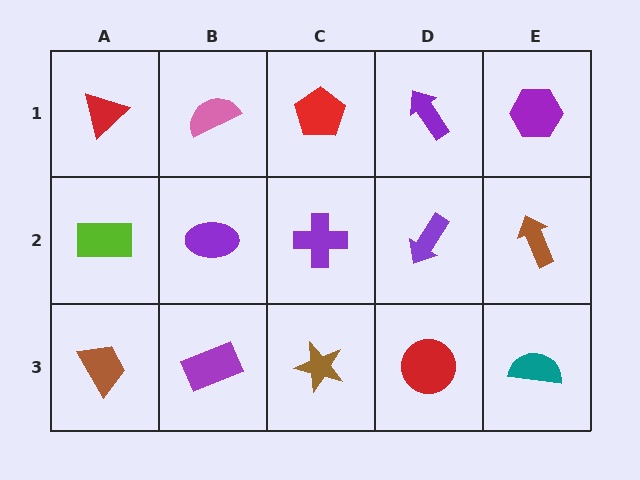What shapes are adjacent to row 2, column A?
A red triangle (row 1, column A), a brown trapezoid (row 3, column A), a purple ellipse (row 2, column B).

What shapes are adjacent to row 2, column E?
A purple hexagon (row 1, column E), a teal semicircle (row 3, column E), a purple arrow (row 2, column D).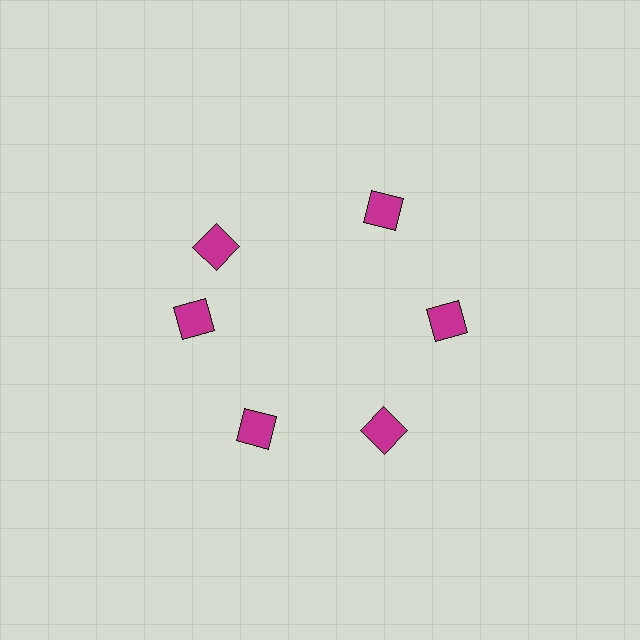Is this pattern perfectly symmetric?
No. The 6 magenta diamonds are arranged in a ring, but one element near the 11 o'clock position is rotated out of alignment along the ring, breaking the 6-fold rotational symmetry.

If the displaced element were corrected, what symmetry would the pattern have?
It would have 6-fold rotational symmetry — the pattern would map onto itself every 60 degrees.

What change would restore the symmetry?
The symmetry would be restored by rotating it back into even spacing with its neighbors so that all 6 diamonds sit at equal angles and equal distance from the center.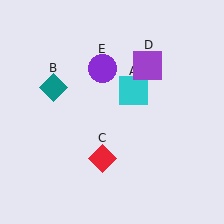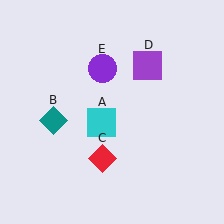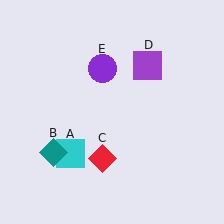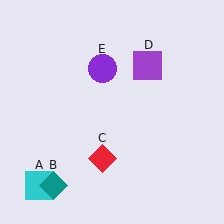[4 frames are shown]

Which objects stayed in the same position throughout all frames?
Red diamond (object C) and purple square (object D) and purple circle (object E) remained stationary.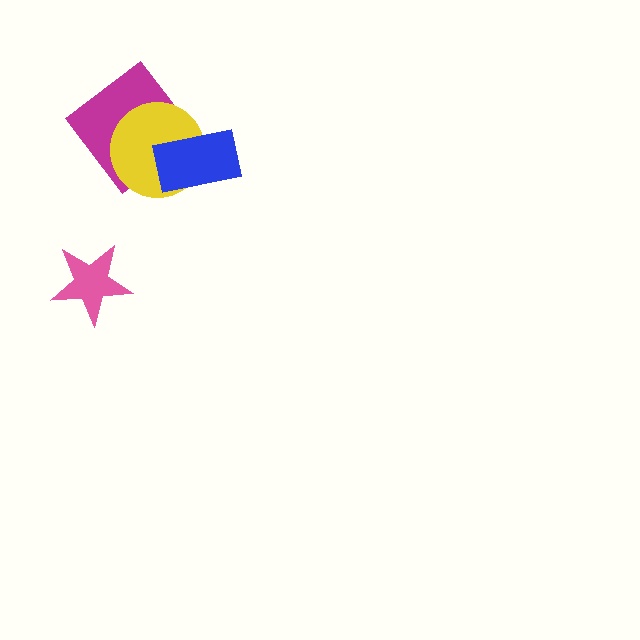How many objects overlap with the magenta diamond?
2 objects overlap with the magenta diamond.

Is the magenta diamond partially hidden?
Yes, it is partially covered by another shape.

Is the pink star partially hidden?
No, no other shape covers it.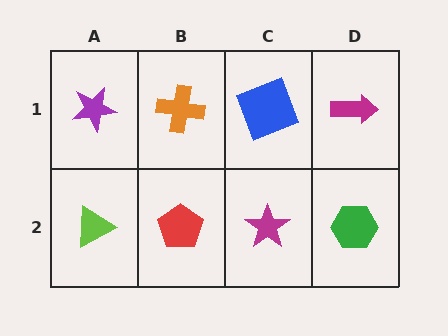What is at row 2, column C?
A magenta star.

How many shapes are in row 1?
4 shapes.